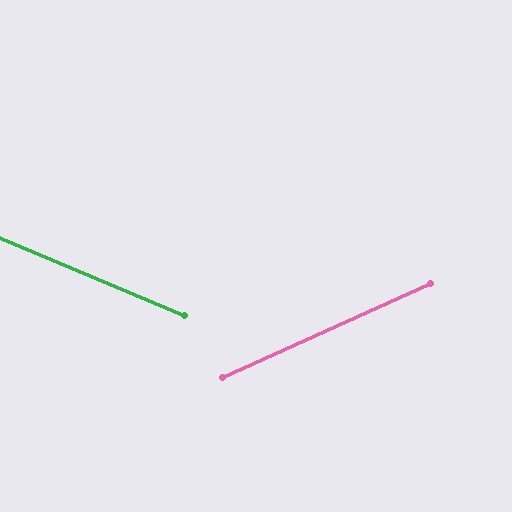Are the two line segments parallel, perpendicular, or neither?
Neither parallel nor perpendicular — they differ by about 47°.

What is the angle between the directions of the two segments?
Approximately 47 degrees.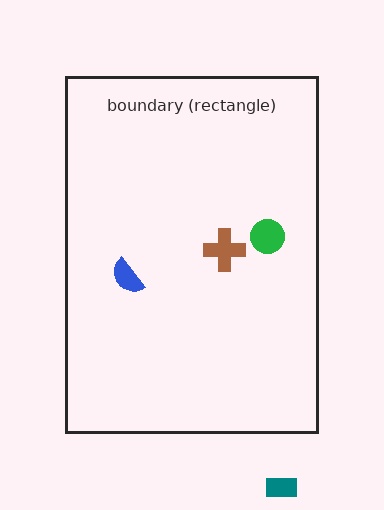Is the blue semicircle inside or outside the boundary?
Inside.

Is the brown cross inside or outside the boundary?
Inside.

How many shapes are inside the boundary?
3 inside, 1 outside.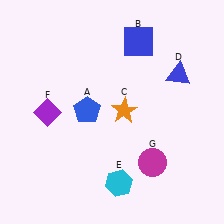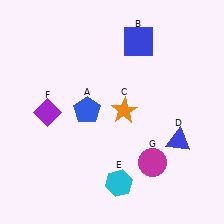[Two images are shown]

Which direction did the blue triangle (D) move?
The blue triangle (D) moved down.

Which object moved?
The blue triangle (D) moved down.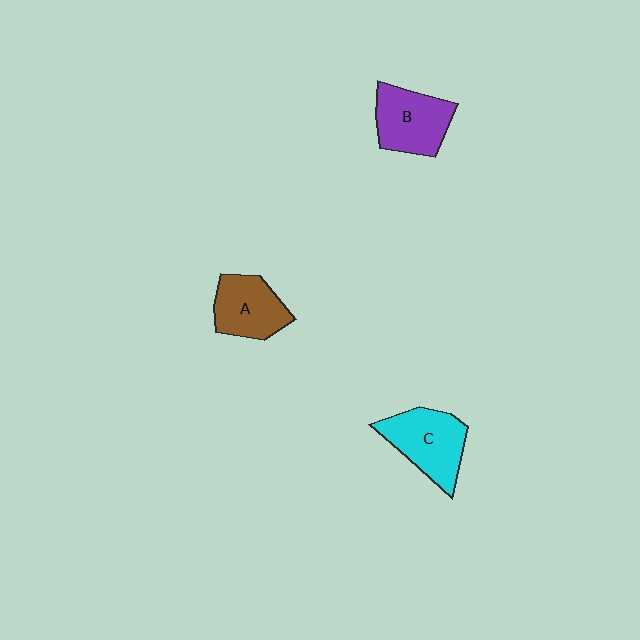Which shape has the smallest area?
Shape A (brown).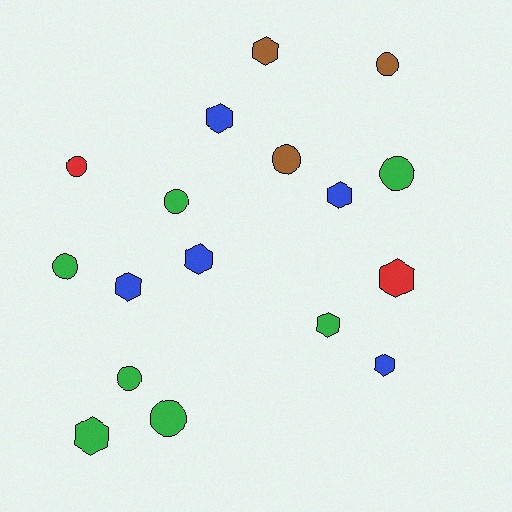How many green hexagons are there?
There are 2 green hexagons.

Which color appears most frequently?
Green, with 7 objects.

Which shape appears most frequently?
Hexagon, with 9 objects.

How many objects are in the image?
There are 17 objects.